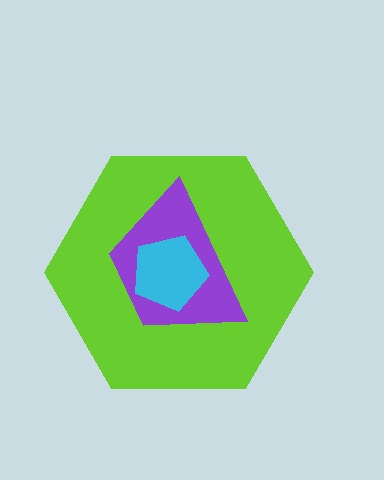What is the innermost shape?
The cyan pentagon.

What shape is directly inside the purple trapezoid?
The cyan pentagon.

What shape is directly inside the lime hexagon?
The purple trapezoid.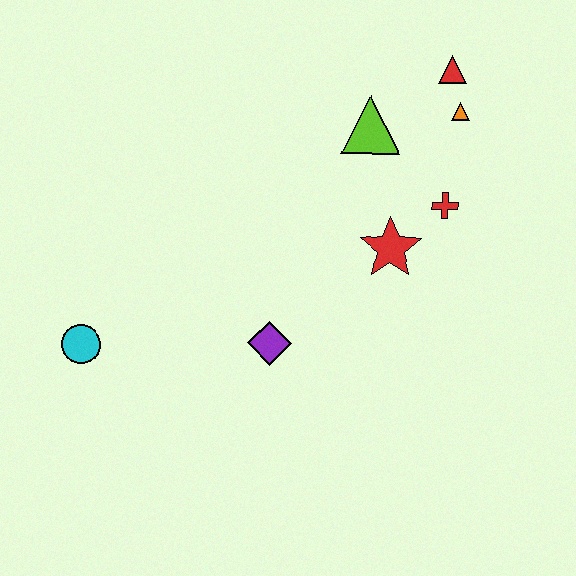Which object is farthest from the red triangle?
The cyan circle is farthest from the red triangle.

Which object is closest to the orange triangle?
The red triangle is closest to the orange triangle.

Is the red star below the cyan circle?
No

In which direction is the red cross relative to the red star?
The red cross is to the right of the red star.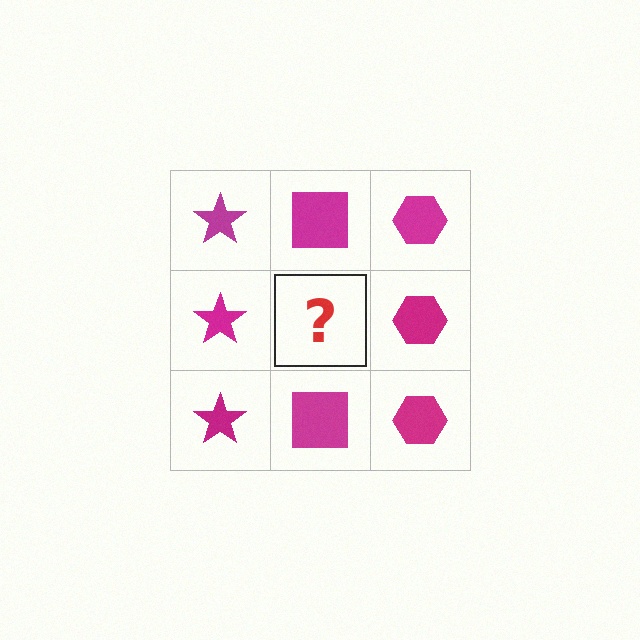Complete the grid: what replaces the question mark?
The question mark should be replaced with a magenta square.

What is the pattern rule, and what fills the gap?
The rule is that each column has a consistent shape. The gap should be filled with a magenta square.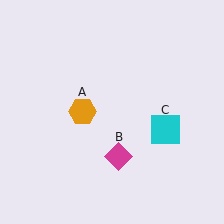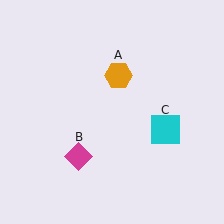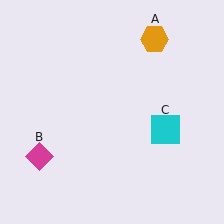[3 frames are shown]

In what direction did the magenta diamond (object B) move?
The magenta diamond (object B) moved left.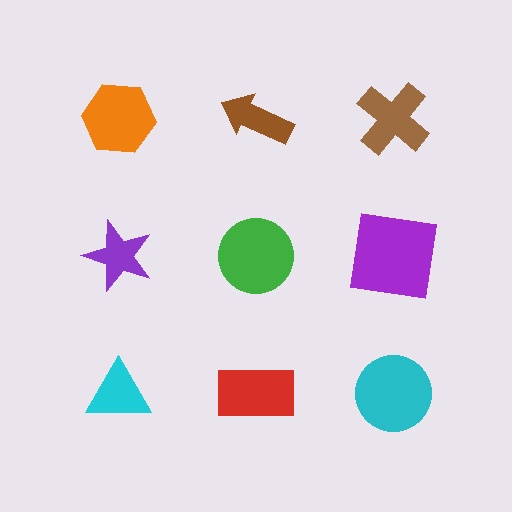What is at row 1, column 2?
A brown arrow.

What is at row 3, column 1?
A cyan triangle.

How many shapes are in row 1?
3 shapes.